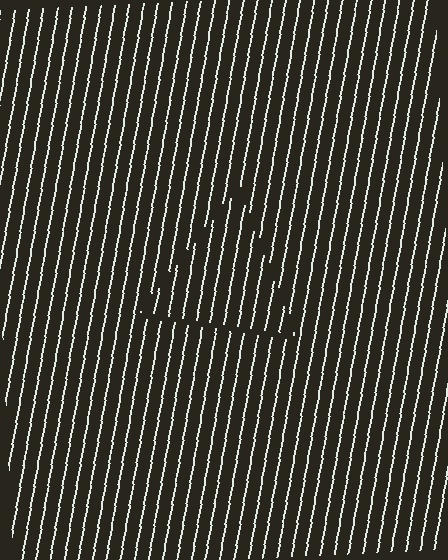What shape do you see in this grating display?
An illusory triangle. The interior of the shape contains the same grating, shifted by half a period — the contour is defined by the phase discontinuity where line-ends from the inner and outer gratings abut.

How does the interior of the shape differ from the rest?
The interior of the shape contains the same grating, shifted by half a period — the contour is defined by the phase discontinuity where line-ends from the inner and outer gratings abut.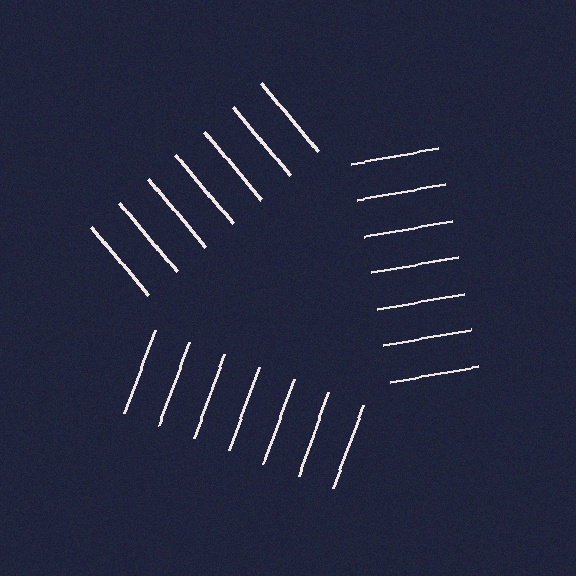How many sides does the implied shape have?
3 sides — the line-ends trace a triangle.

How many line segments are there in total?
21 — 7 along each of the 3 edges.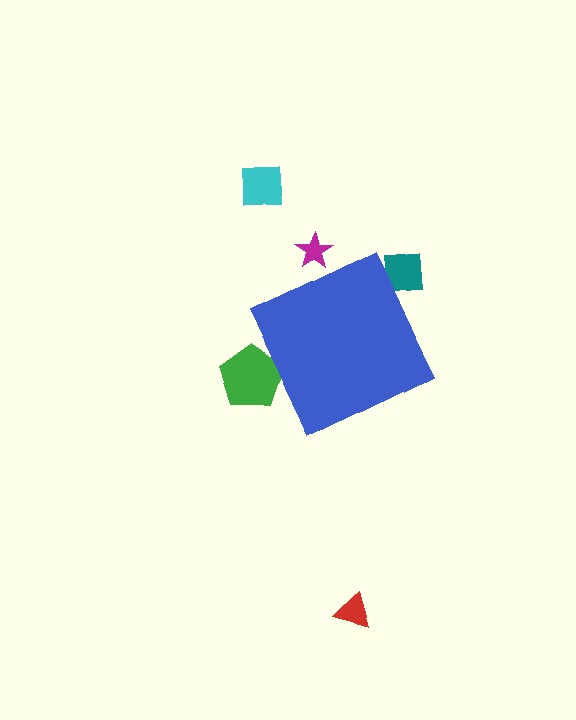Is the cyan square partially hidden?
No, the cyan square is fully visible.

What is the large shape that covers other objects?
A blue diamond.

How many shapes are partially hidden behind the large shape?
3 shapes are partially hidden.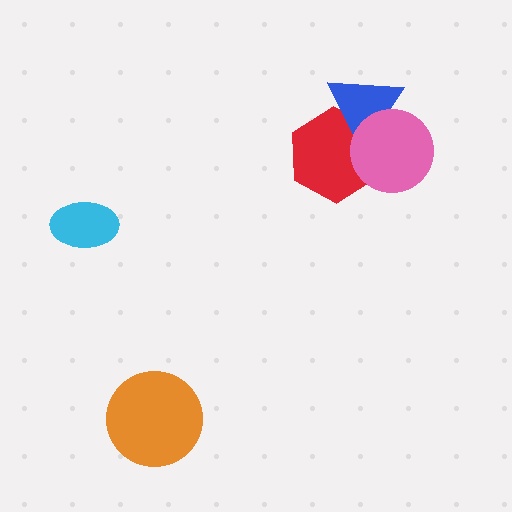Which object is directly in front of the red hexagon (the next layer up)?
The blue triangle is directly in front of the red hexagon.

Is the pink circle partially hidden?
No, no other shape covers it.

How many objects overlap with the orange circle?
0 objects overlap with the orange circle.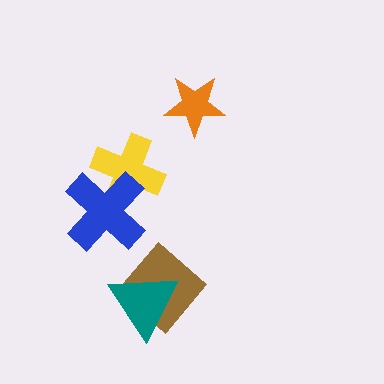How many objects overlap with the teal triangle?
1 object overlaps with the teal triangle.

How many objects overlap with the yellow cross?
1 object overlaps with the yellow cross.